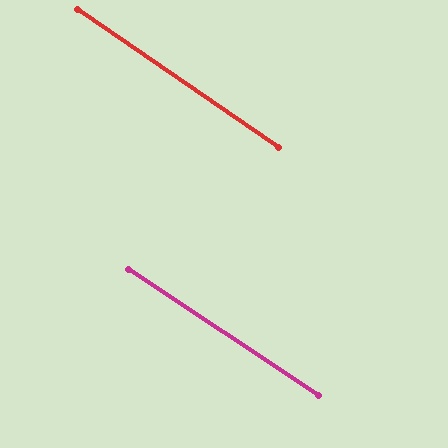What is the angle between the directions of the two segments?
Approximately 1 degree.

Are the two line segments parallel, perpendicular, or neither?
Parallel — their directions differ by only 0.7°.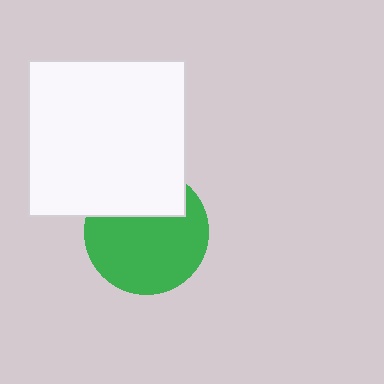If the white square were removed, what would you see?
You would see the complete green circle.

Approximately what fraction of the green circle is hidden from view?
Roughly 32% of the green circle is hidden behind the white square.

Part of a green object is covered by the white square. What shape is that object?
It is a circle.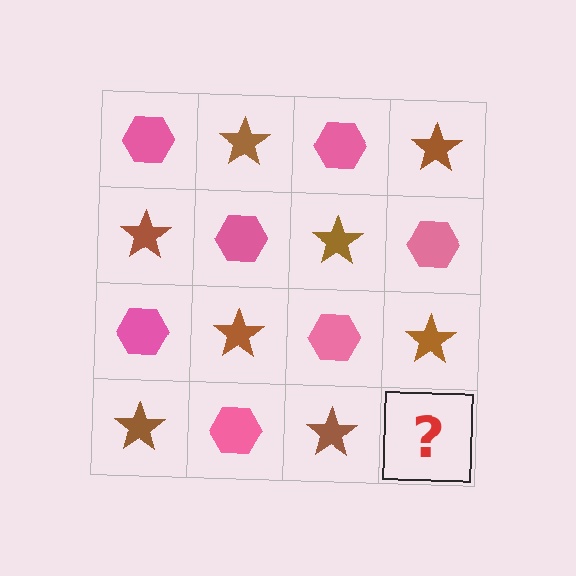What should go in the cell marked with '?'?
The missing cell should contain a pink hexagon.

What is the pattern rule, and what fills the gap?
The rule is that it alternates pink hexagon and brown star in a checkerboard pattern. The gap should be filled with a pink hexagon.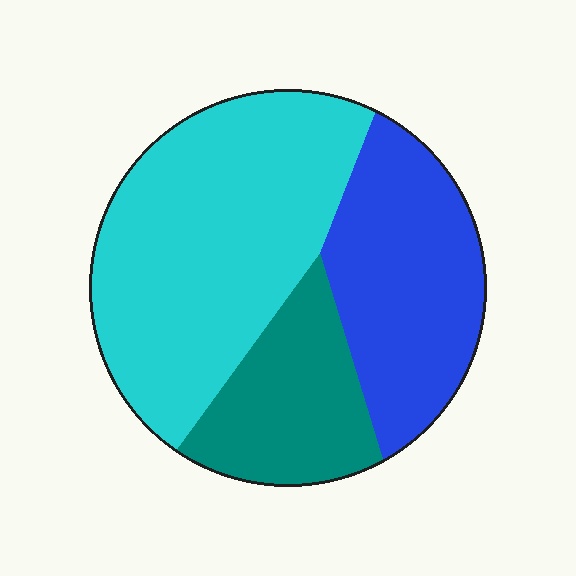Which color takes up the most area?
Cyan, at roughly 50%.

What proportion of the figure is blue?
Blue takes up about one third (1/3) of the figure.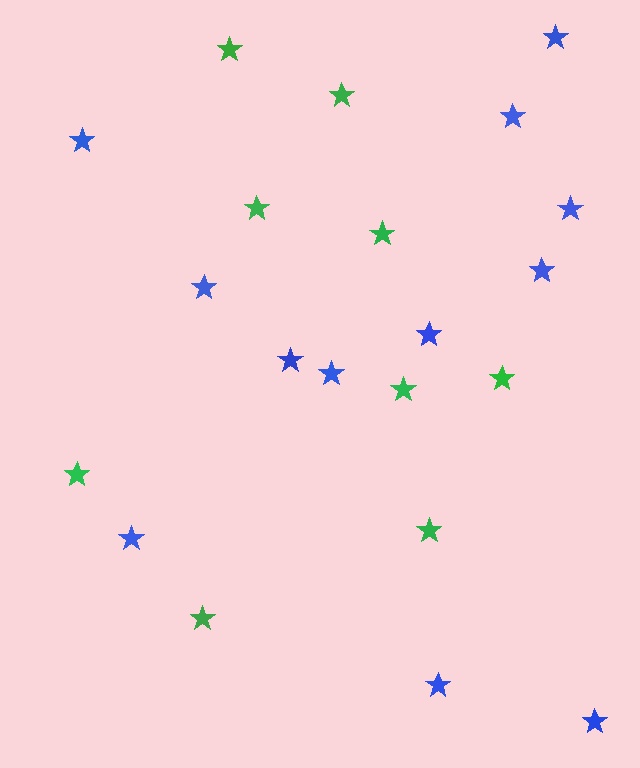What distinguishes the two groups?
There are 2 groups: one group of green stars (9) and one group of blue stars (12).